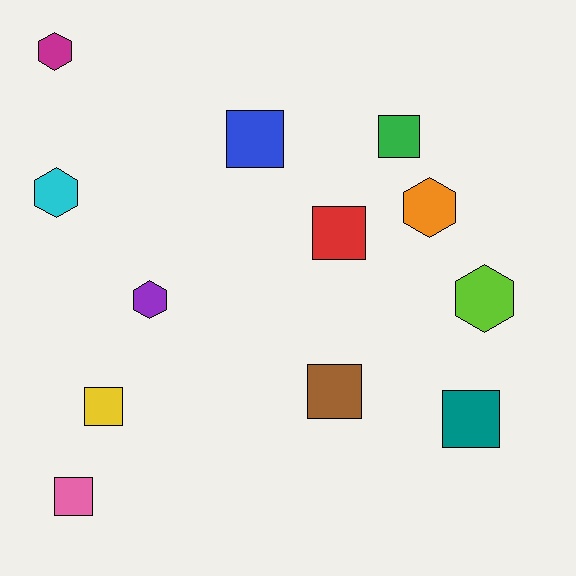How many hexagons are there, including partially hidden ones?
There are 5 hexagons.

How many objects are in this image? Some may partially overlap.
There are 12 objects.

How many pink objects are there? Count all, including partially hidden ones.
There is 1 pink object.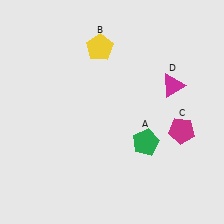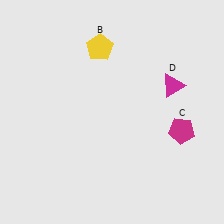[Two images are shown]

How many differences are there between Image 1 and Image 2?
There is 1 difference between the two images.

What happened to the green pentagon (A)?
The green pentagon (A) was removed in Image 2. It was in the bottom-right area of Image 1.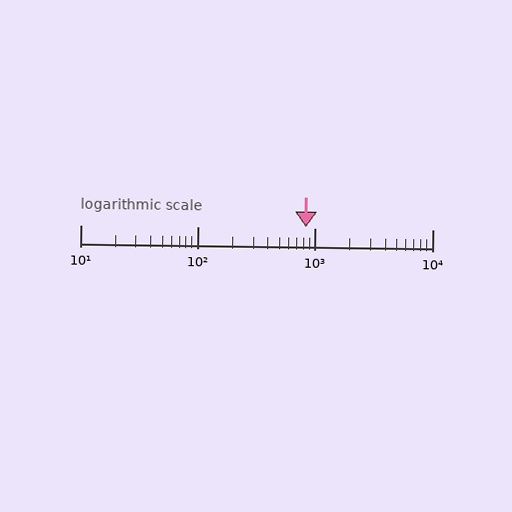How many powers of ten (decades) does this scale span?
The scale spans 3 decades, from 10 to 10000.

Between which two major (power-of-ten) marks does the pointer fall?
The pointer is between 100 and 1000.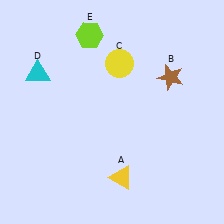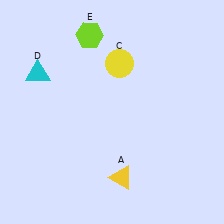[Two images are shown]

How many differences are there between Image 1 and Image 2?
There is 1 difference between the two images.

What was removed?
The brown star (B) was removed in Image 2.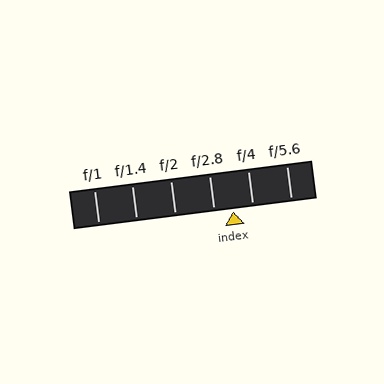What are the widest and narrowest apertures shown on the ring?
The widest aperture shown is f/1 and the narrowest is f/5.6.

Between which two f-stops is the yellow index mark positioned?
The index mark is between f/2.8 and f/4.